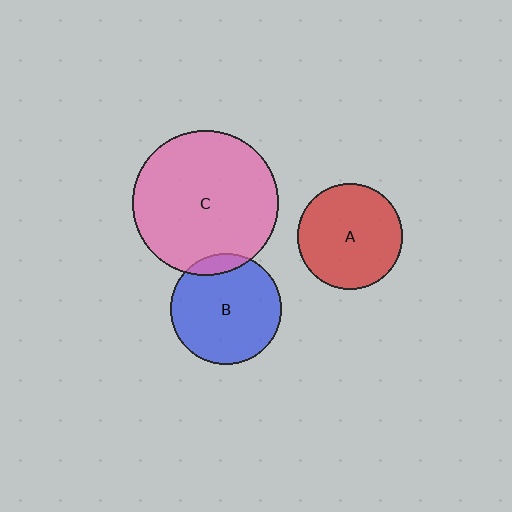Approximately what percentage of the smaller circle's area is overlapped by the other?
Approximately 10%.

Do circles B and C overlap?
Yes.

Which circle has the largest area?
Circle C (pink).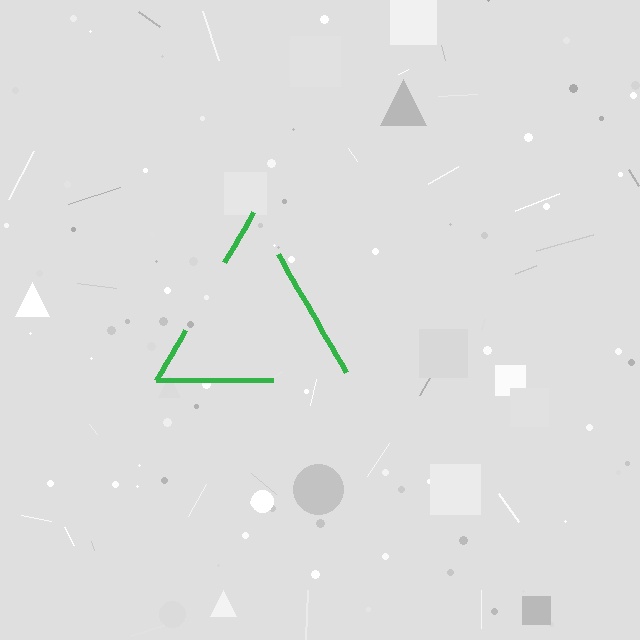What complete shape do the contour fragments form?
The contour fragments form a triangle.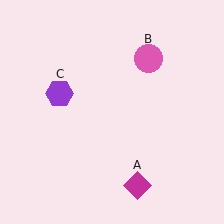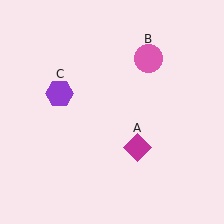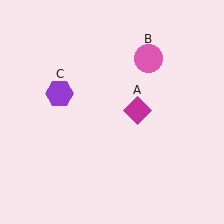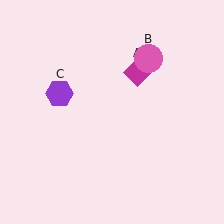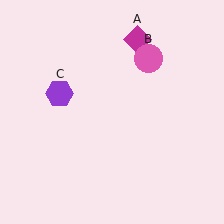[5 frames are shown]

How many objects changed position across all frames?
1 object changed position: magenta diamond (object A).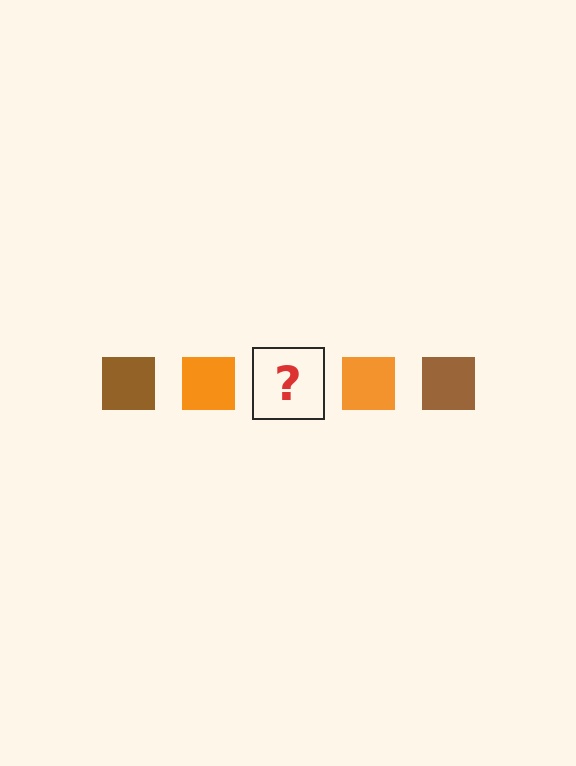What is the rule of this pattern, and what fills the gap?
The rule is that the pattern cycles through brown, orange squares. The gap should be filled with a brown square.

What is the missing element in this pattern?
The missing element is a brown square.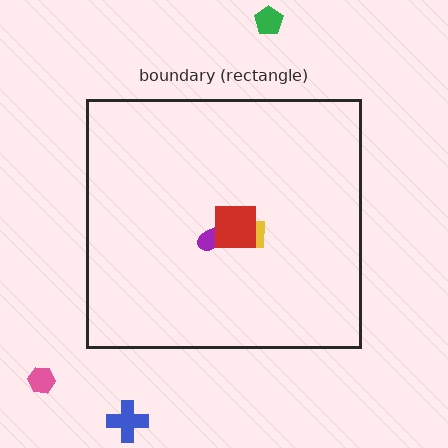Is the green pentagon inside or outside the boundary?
Outside.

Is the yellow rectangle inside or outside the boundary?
Inside.